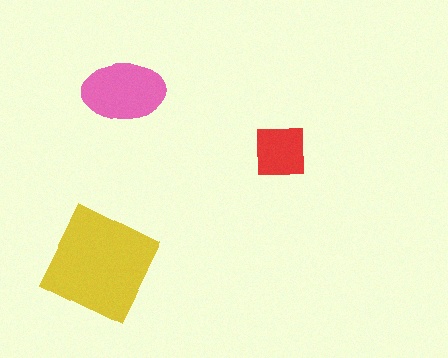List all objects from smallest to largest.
The red square, the pink ellipse, the yellow diamond.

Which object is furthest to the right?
The red square is rightmost.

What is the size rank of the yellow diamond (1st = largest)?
1st.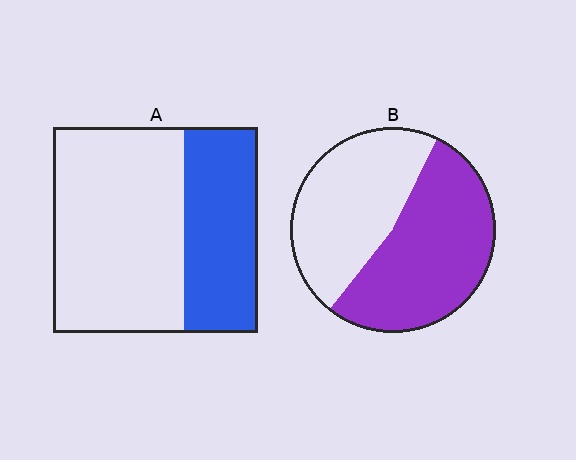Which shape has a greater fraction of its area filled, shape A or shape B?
Shape B.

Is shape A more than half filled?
No.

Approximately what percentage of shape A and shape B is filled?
A is approximately 35% and B is approximately 55%.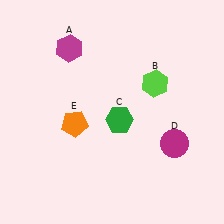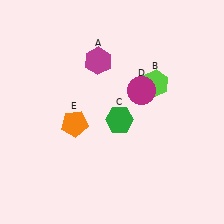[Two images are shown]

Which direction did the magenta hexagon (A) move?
The magenta hexagon (A) moved right.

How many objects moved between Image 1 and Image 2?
2 objects moved between the two images.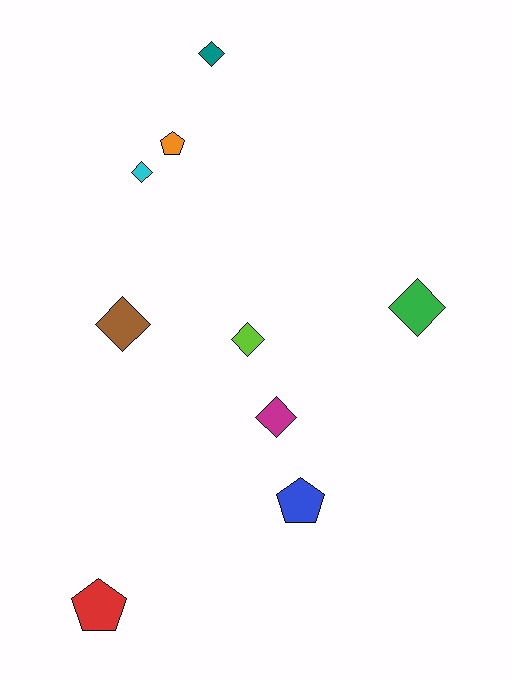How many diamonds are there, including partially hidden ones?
There are 6 diamonds.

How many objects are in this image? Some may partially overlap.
There are 9 objects.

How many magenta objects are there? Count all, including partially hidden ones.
There is 1 magenta object.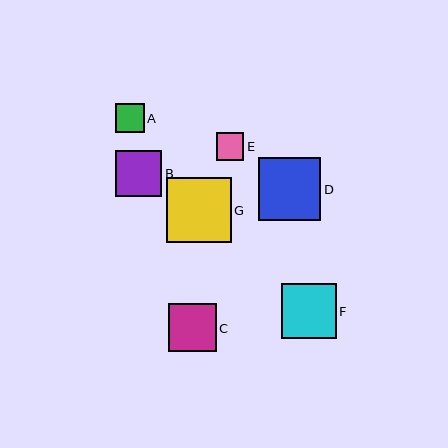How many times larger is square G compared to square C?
Square G is approximately 1.3 times the size of square C.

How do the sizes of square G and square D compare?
Square G and square D are approximately the same size.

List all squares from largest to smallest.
From largest to smallest: G, D, F, C, B, A, E.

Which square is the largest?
Square G is the largest with a size of approximately 65 pixels.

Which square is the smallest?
Square E is the smallest with a size of approximately 28 pixels.